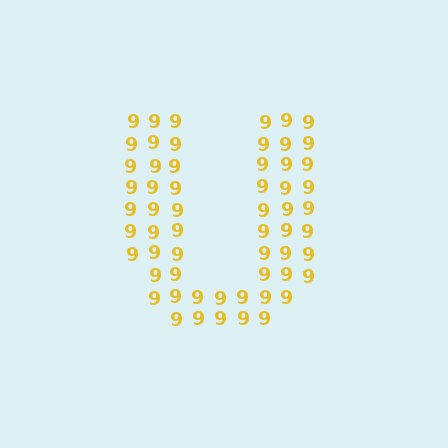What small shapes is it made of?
It is made of small digit 9's.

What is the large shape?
The large shape is the letter U.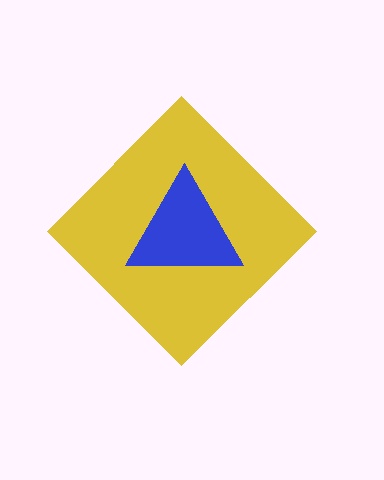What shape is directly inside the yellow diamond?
The blue triangle.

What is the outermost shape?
The yellow diamond.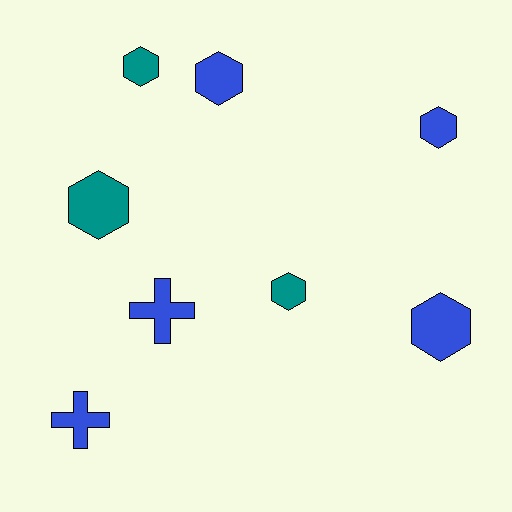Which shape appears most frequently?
Hexagon, with 6 objects.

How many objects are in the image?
There are 8 objects.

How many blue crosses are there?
There are 2 blue crosses.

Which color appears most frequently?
Blue, with 5 objects.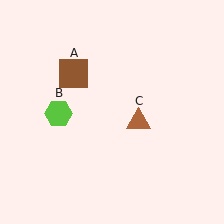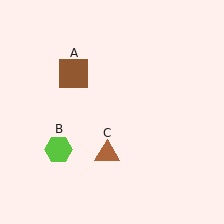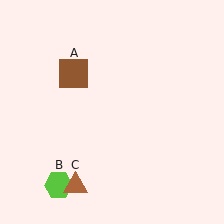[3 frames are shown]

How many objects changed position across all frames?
2 objects changed position: lime hexagon (object B), brown triangle (object C).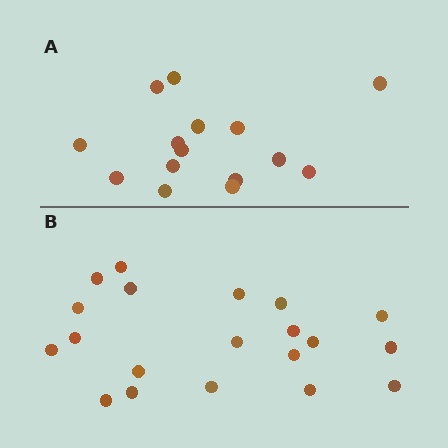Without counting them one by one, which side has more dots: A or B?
Region B (the bottom region) has more dots.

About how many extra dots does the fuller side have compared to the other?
Region B has about 5 more dots than region A.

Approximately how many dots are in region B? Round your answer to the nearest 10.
About 20 dots.